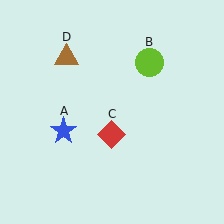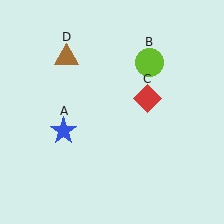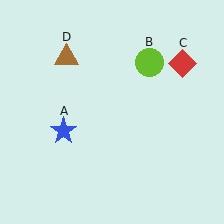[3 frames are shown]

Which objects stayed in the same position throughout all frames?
Blue star (object A) and lime circle (object B) and brown triangle (object D) remained stationary.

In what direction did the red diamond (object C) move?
The red diamond (object C) moved up and to the right.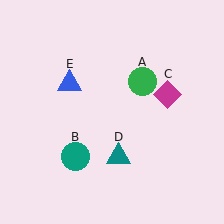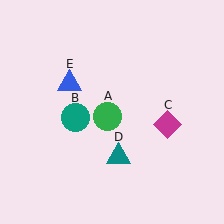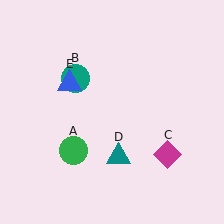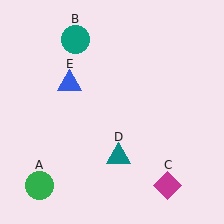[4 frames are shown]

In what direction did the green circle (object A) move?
The green circle (object A) moved down and to the left.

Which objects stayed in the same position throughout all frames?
Teal triangle (object D) and blue triangle (object E) remained stationary.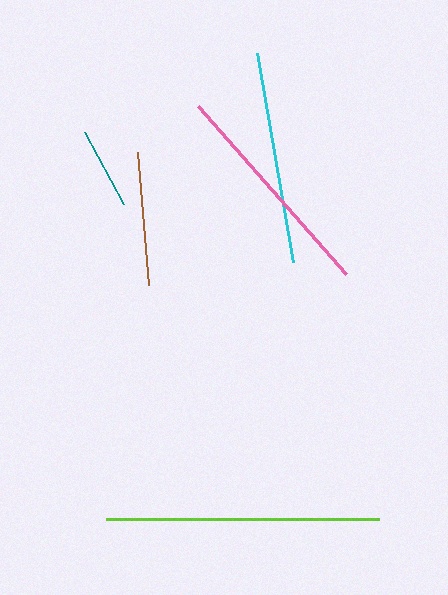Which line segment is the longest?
The lime line is the longest at approximately 273 pixels.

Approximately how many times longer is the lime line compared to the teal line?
The lime line is approximately 3.4 times the length of the teal line.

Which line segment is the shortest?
The teal line is the shortest at approximately 81 pixels.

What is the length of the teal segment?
The teal segment is approximately 81 pixels long.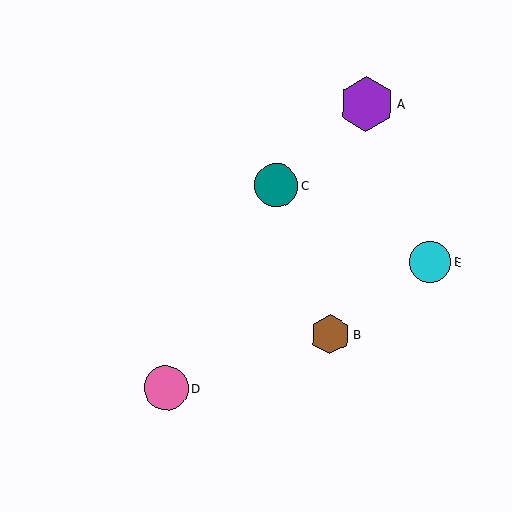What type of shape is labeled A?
Shape A is a purple hexagon.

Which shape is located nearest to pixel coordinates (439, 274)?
The cyan circle (labeled E) at (430, 262) is nearest to that location.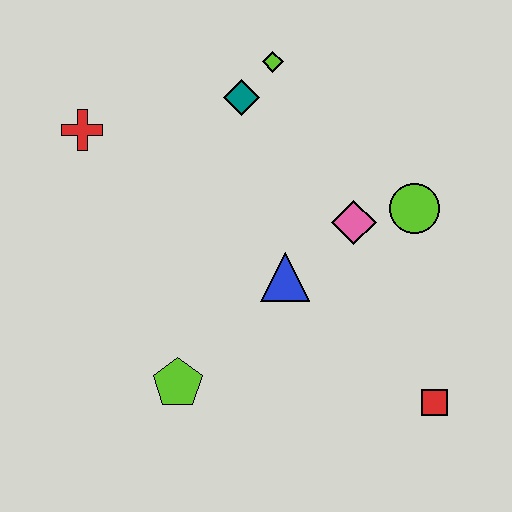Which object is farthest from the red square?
The red cross is farthest from the red square.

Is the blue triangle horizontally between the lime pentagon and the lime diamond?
No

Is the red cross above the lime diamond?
No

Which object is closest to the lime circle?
The pink diamond is closest to the lime circle.